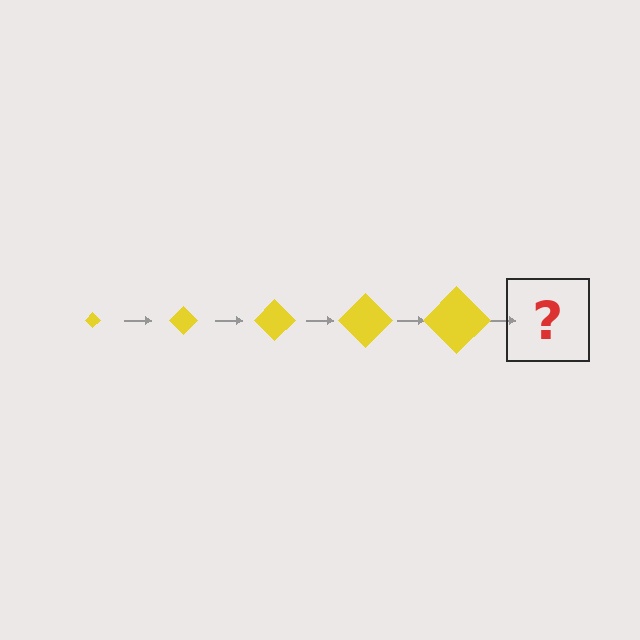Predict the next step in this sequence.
The next step is a yellow diamond, larger than the previous one.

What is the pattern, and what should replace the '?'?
The pattern is that the diamond gets progressively larger each step. The '?' should be a yellow diamond, larger than the previous one.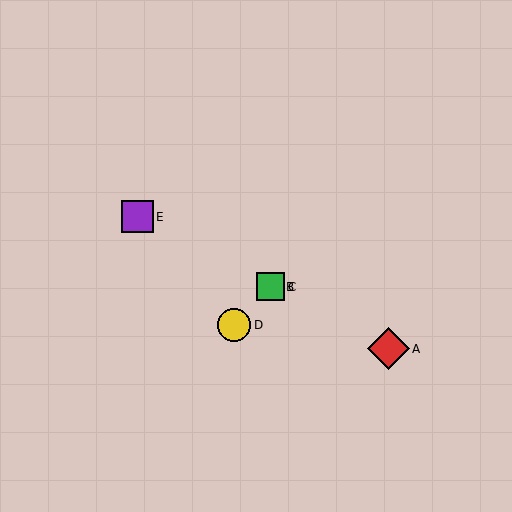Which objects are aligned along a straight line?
Objects A, B, C, E are aligned along a straight line.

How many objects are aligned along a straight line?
4 objects (A, B, C, E) are aligned along a straight line.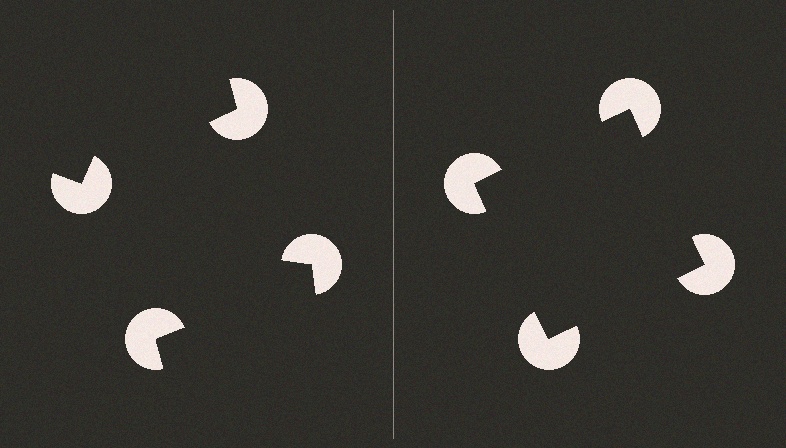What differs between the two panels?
The pac-man discs are positioned identically on both sides; only the wedge orientations differ. On the right they align to a square; on the left they are misaligned.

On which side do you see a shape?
An illusory square appears on the right side. On the left side the wedge cuts are rotated, so no coherent shape forms.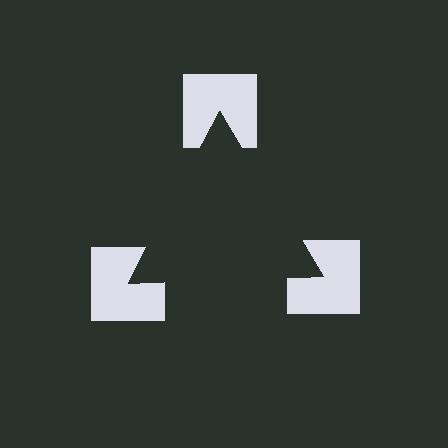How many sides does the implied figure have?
3 sides.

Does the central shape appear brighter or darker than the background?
It typically appears slightly darker than the background, even though no actual brightness change is drawn.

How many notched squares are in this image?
There are 3 — one at each vertex of the illusory triangle.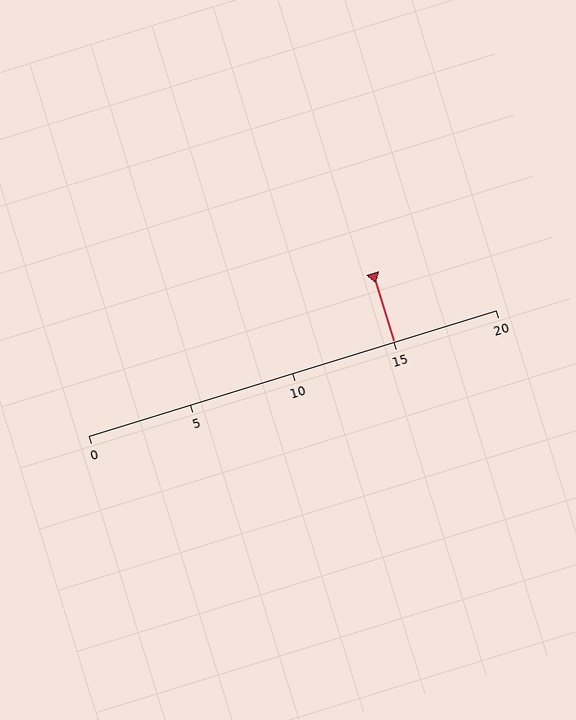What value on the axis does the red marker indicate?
The marker indicates approximately 15.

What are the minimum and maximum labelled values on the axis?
The axis runs from 0 to 20.